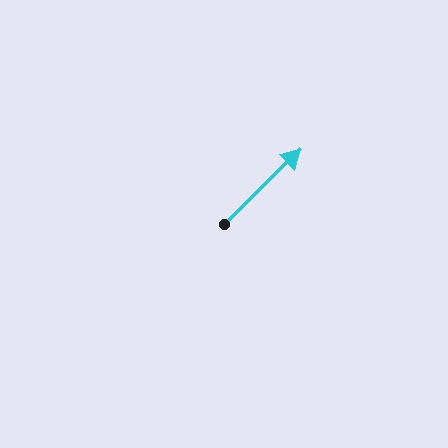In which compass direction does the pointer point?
Northeast.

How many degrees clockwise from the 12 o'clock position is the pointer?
Approximately 46 degrees.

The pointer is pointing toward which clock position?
Roughly 2 o'clock.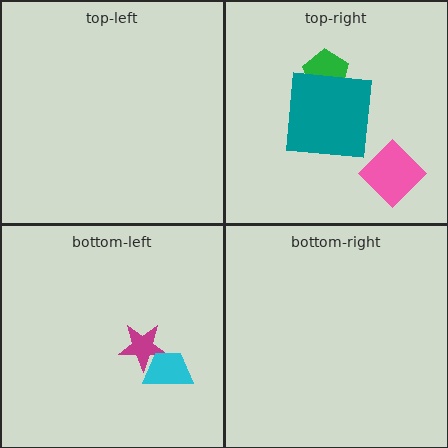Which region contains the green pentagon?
The top-right region.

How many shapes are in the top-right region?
3.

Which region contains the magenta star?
The bottom-left region.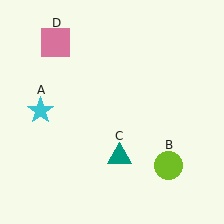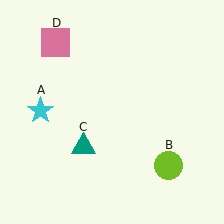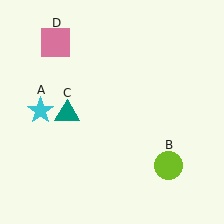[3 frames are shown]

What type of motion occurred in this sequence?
The teal triangle (object C) rotated clockwise around the center of the scene.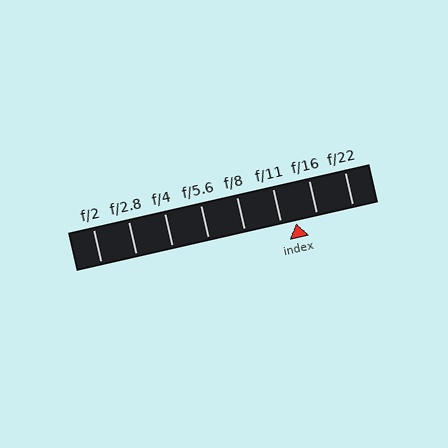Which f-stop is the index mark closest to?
The index mark is closest to f/11.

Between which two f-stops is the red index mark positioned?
The index mark is between f/11 and f/16.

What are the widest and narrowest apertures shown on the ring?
The widest aperture shown is f/2 and the narrowest is f/22.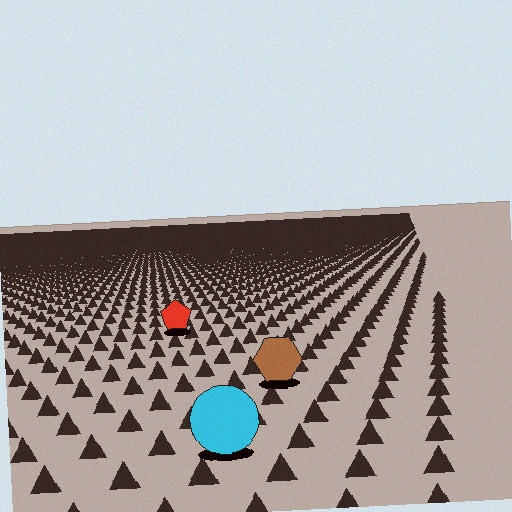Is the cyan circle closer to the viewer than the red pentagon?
Yes. The cyan circle is closer — you can tell from the texture gradient: the ground texture is coarser near it.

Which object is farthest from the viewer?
The red pentagon is farthest from the viewer. It appears smaller and the ground texture around it is denser.